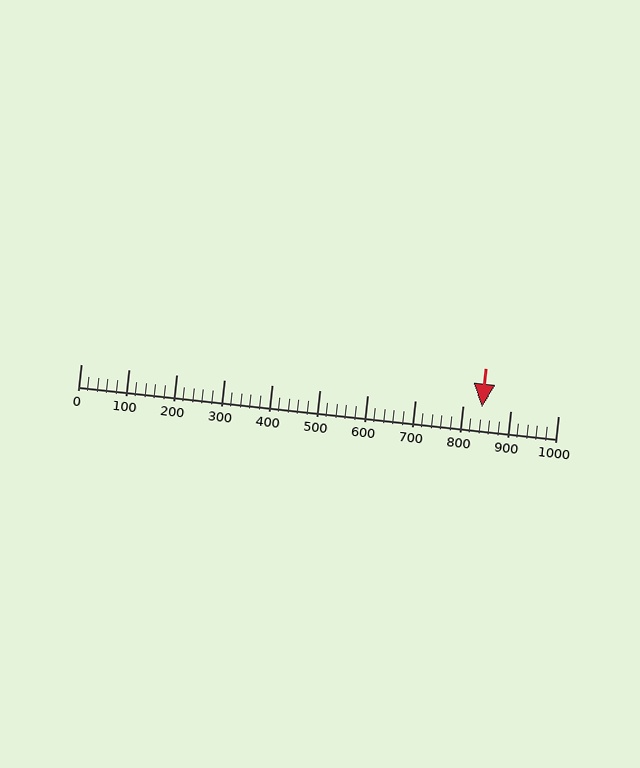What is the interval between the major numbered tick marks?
The major tick marks are spaced 100 units apart.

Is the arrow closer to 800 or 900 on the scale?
The arrow is closer to 800.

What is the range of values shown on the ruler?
The ruler shows values from 0 to 1000.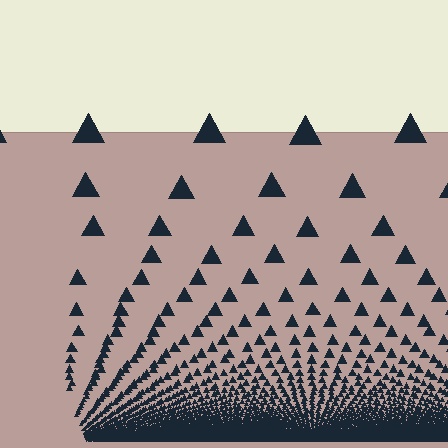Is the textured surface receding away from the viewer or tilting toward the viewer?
The surface appears to tilt toward the viewer. Texture elements get larger and sparser toward the top.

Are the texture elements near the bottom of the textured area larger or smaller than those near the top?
Smaller. The gradient is inverted — elements near the bottom are smaller and denser.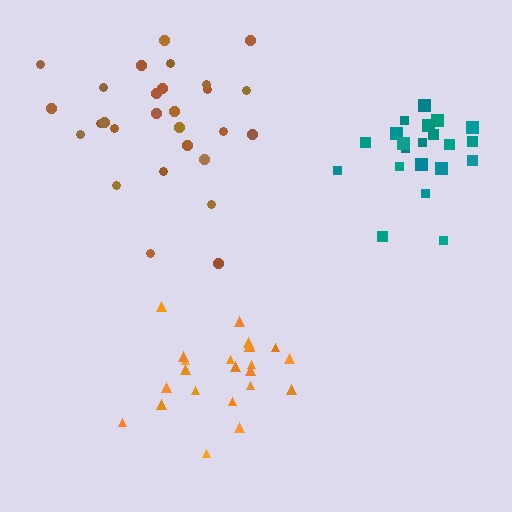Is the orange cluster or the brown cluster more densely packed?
Orange.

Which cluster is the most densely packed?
Orange.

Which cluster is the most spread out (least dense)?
Brown.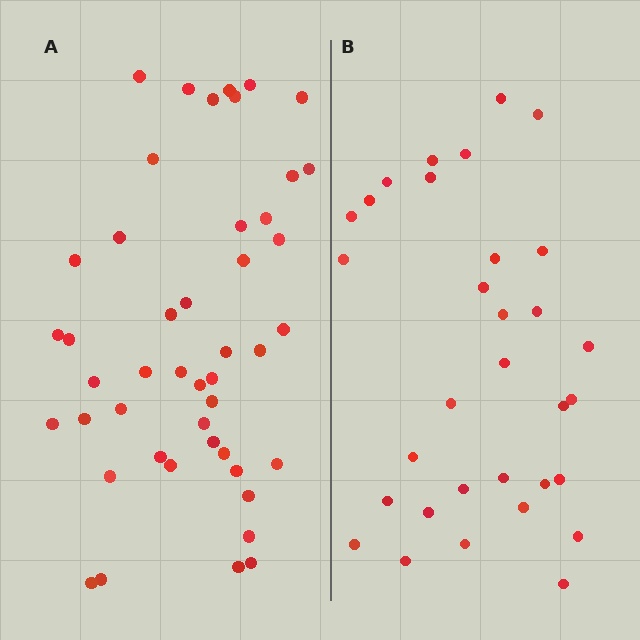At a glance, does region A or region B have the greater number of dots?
Region A (the left region) has more dots.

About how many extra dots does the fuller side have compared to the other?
Region A has approximately 15 more dots than region B.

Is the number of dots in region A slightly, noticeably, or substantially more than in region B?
Region A has noticeably more, but not dramatically so. The ratio is roughly 1.4 to 1.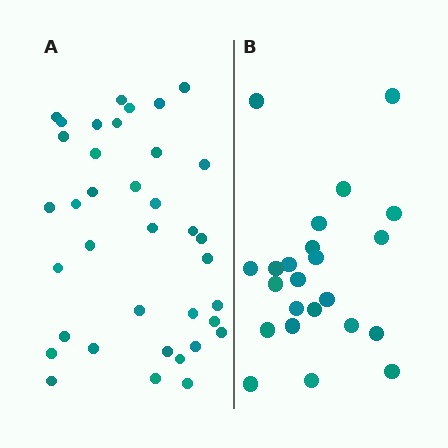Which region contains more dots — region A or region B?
Region A (the left region) has more dots.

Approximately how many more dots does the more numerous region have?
Region A has approximately 15 more dots than region B.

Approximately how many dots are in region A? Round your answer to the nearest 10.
About 40 dots. (The exact count is 37, which rounds to 40.)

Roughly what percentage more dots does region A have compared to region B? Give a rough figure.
About 60% more.